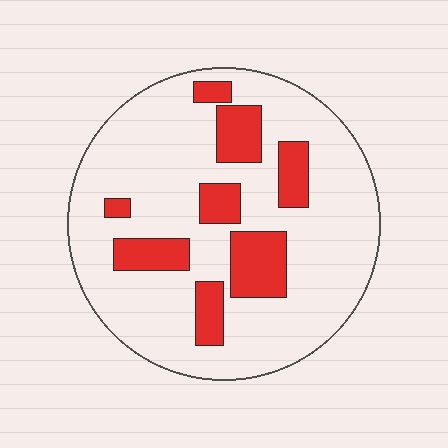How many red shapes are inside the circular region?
8.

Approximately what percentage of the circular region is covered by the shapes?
Approximately 20%.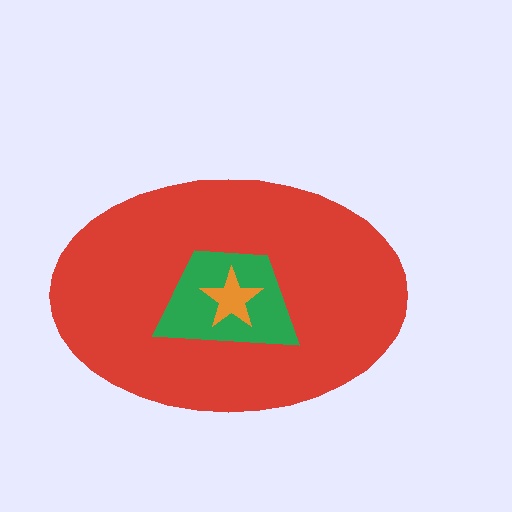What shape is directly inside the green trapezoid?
The orange star.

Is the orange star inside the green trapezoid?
Yes.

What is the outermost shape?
The red ellipse.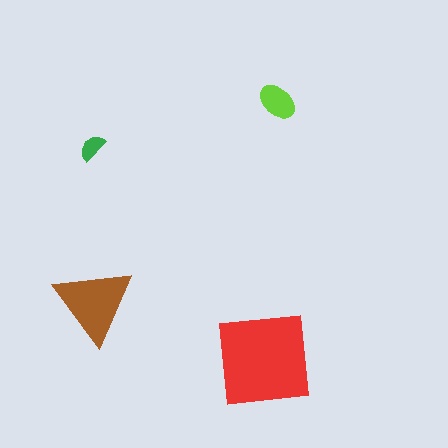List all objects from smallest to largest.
The green semicircle, the lime ellipse, the brown triangle, the red square.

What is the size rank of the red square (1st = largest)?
1st.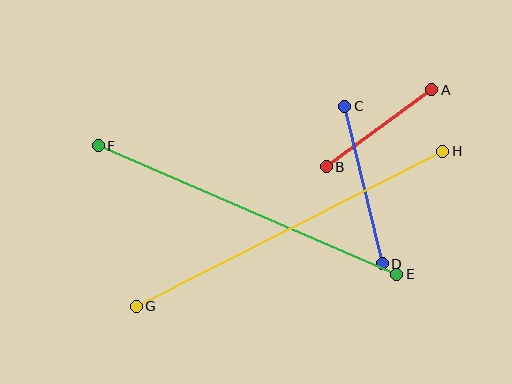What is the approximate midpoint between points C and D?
The midpoint is at approximately (363, 185) pixels.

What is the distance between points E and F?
The distance is approximately 325 pixels.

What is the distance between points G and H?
The distance is approximately 344 pixels.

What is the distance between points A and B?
The distance is approximately 131 pixels.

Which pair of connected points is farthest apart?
Points G and H are farthest apart.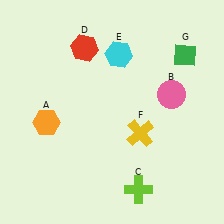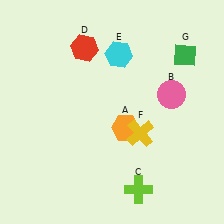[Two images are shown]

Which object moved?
The orange hexagon (A) moved right.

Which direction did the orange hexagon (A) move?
The orange hexagon (A) moved right.